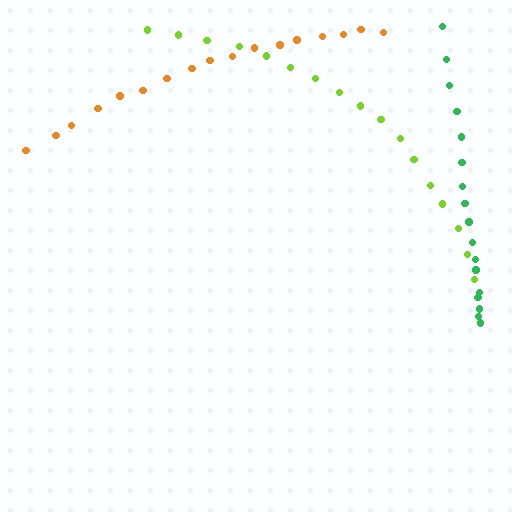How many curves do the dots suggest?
There are 3 distinct paths.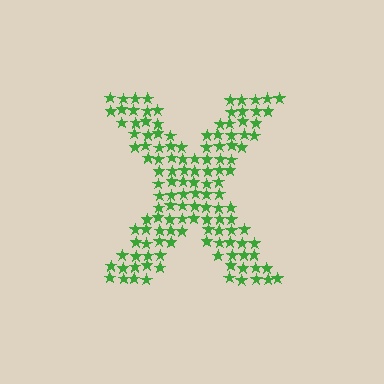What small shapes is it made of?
It is made of small stars.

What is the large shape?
The large shape is the letter X.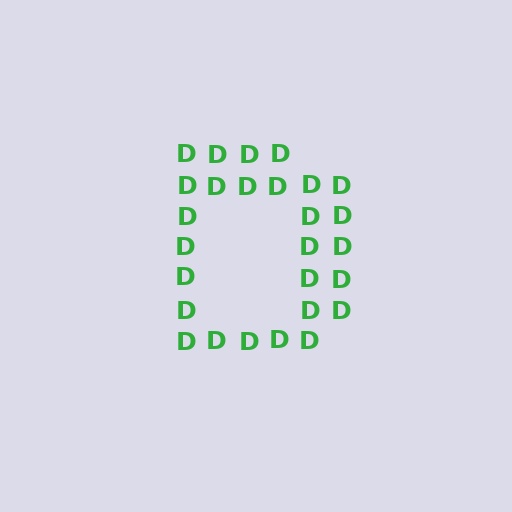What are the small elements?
The small elements are letter D's.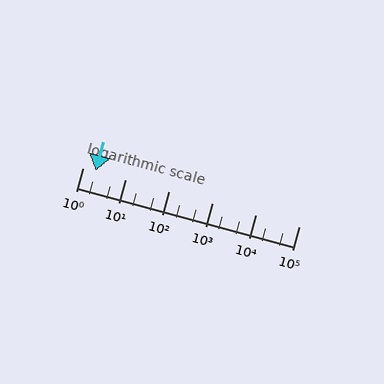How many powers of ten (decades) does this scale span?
The scale spans 5 decades, from 1 to 100000.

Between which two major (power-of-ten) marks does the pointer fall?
The pointer is between 1 and 10.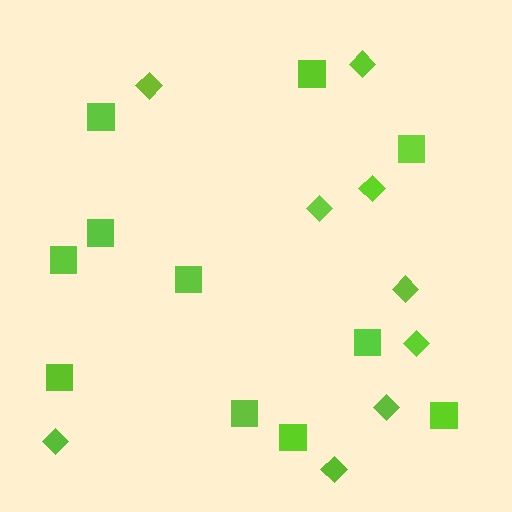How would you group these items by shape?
There are 2 groups: one group of diamonds (9) and one group of squares (11).